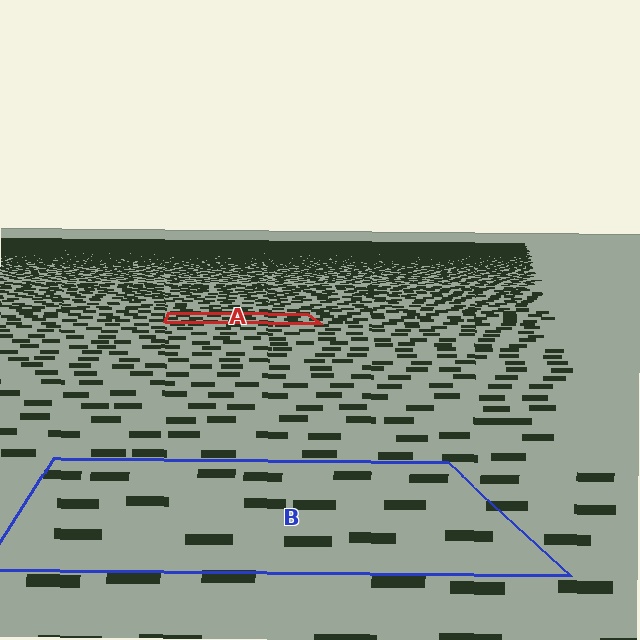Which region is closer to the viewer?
Region B is closer. The texture elements there are larger and more spread out.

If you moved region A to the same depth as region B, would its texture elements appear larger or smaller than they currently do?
They would appear larger. At a closer depth, the same texture elements are projected at a bigger on-screen size.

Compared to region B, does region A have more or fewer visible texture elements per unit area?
Region A has more texture elements per unit area — they are packed more densely because it is farther away.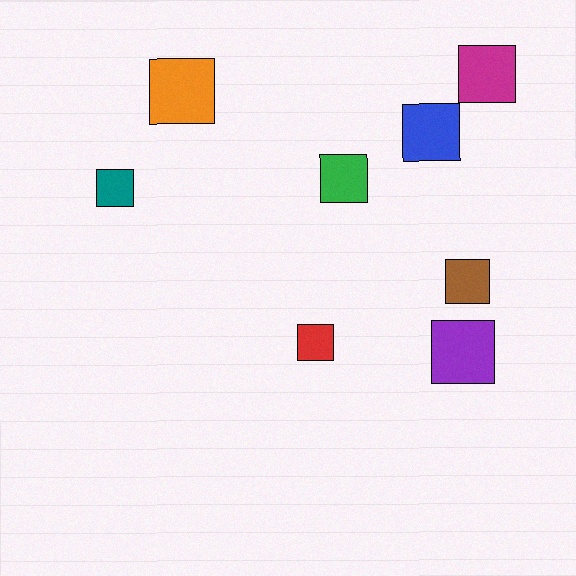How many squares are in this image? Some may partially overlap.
There are 8 squares.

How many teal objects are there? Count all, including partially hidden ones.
There is 1 teal object.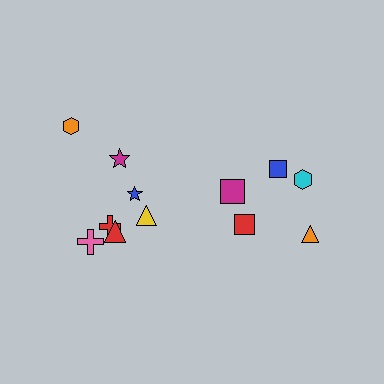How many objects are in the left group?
There are 7 objects.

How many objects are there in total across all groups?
There are 12 objects.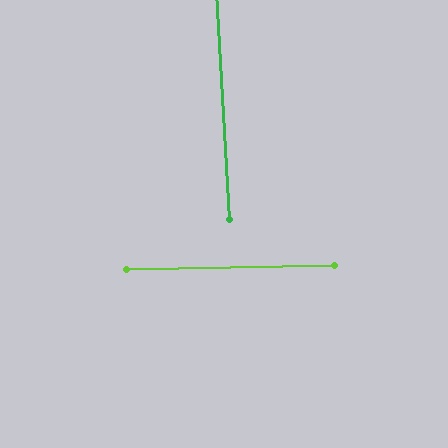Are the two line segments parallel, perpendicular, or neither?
Perpendicular — they meet at approximately 88°.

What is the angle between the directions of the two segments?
Approximately 88 degrees.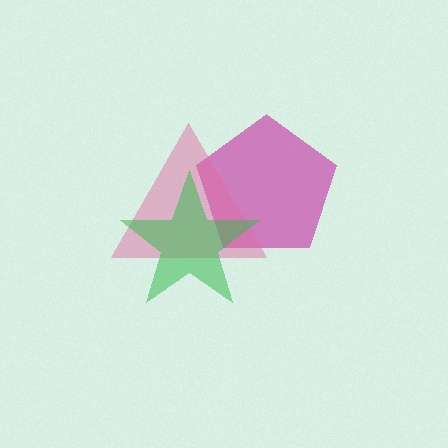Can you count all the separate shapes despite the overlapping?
Yes, there are 3 separate shapes.